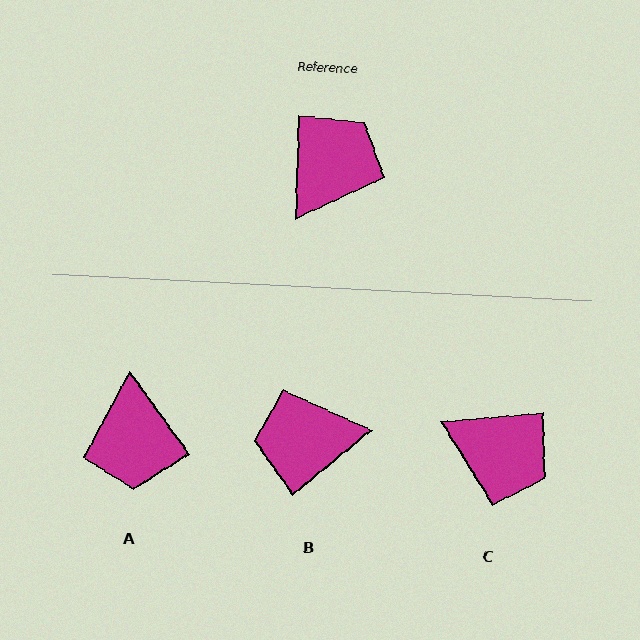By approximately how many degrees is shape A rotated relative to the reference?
Approximately 142 degrees clockwise.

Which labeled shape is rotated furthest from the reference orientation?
A, about 142 degrees away.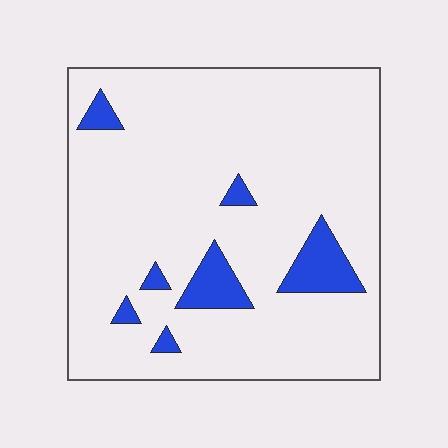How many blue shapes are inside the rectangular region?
7.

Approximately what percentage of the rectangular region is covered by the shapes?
Approximately 10%.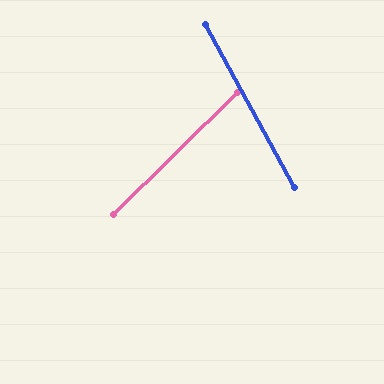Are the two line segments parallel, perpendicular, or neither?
Neither parallel nor perpendicular — they differ by about 74°.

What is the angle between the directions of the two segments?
Approximately 74 degrees.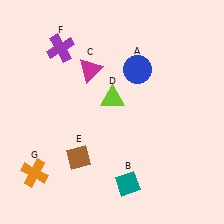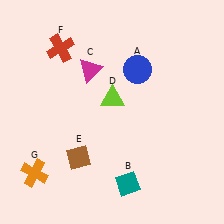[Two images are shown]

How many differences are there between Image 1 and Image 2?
There is 1 difference between the two images.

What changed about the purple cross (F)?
In Image 1, F is purple. In Image 2, it changed to red.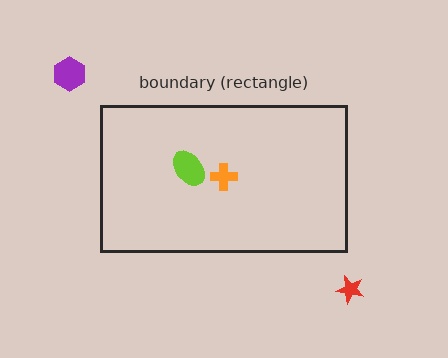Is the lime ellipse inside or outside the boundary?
Inside.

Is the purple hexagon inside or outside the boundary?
Outside.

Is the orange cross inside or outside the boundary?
Inside.